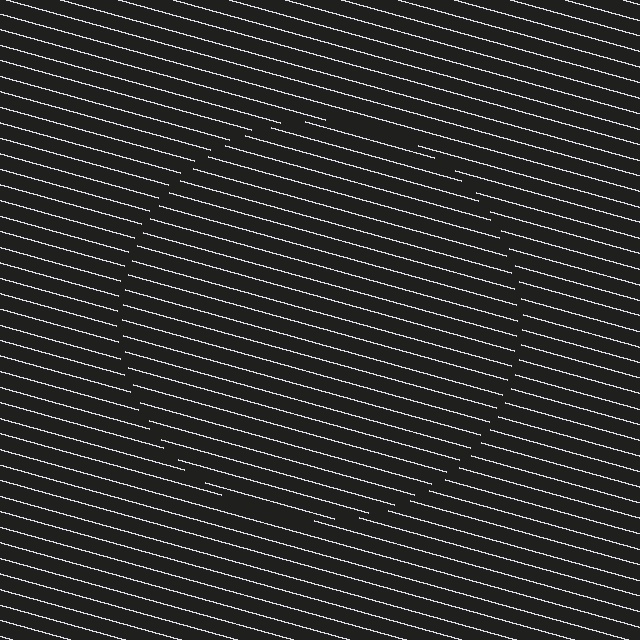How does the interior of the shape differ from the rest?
The interior of the shape contains the same grating, shifted by half a period — the contour is defined by the phase discontinuity where line-ends from the inner and outer gratings abut.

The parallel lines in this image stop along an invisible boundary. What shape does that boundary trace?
An illusory circle. The interior of the shape contains the same grating, shifted by half a period — the contour is defined by the phase discontinuity where line-ends from the inner and outer gratings abut.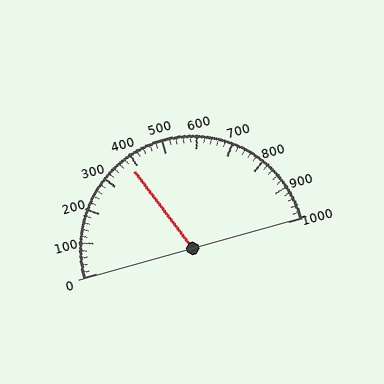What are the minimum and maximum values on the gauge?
The gauge ranges from 0 to 1000.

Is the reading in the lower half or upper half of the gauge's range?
The reading is in the lower half of the range (0 to 1000).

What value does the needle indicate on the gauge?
The needle indicates approximately 380.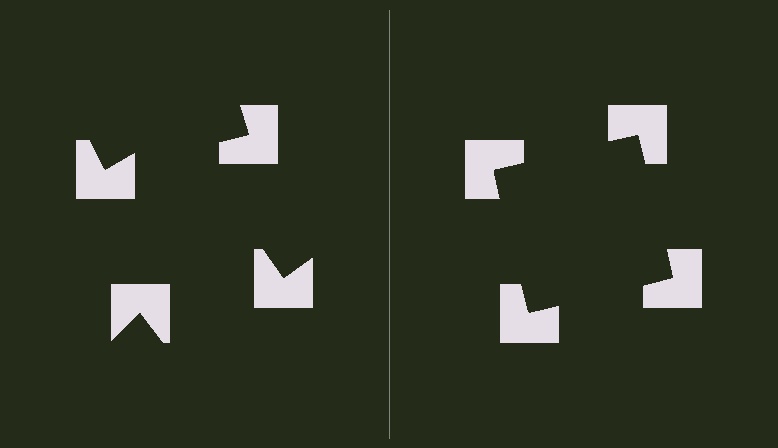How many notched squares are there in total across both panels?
8 — 4 on each side.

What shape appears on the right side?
An illusory square.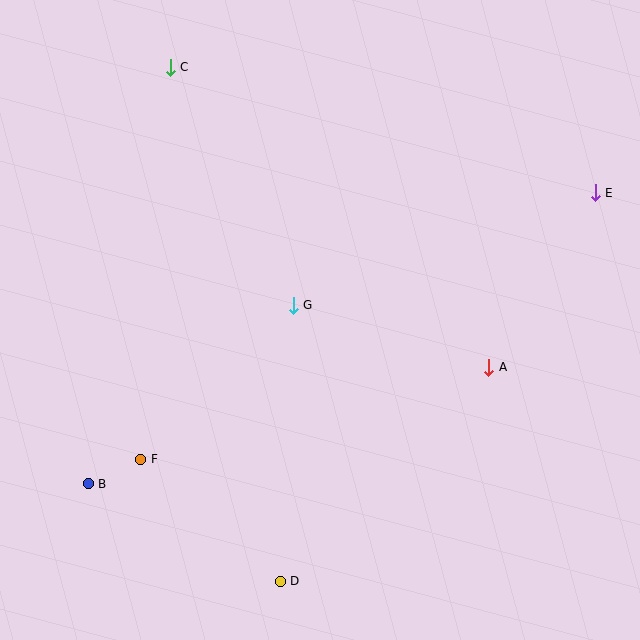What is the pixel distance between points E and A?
The distance between E and A is 204 pixels.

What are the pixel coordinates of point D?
Point D is at (280, 581).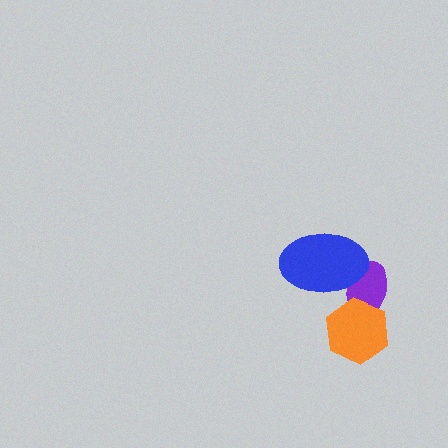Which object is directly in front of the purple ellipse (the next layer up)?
The orange hexagon is directly in front of the purple ellipse.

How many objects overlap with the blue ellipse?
1 object overlaps with the blue ellipse.